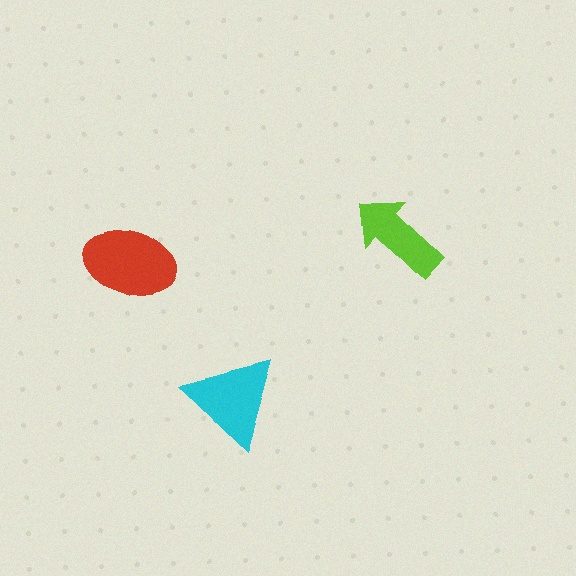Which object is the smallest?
The lime arrow.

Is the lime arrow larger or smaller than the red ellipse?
Smaller.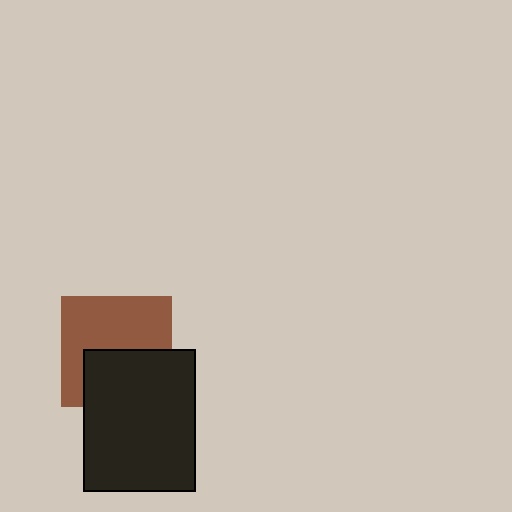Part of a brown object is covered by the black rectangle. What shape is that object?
It is a square.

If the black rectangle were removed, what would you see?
You would see the complete brown square.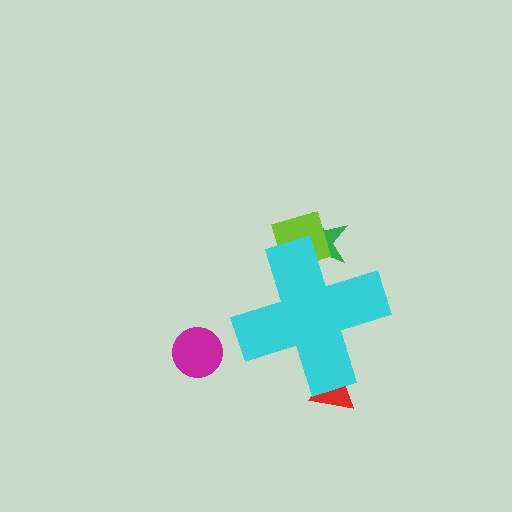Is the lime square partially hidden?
Yes, the lime square is partially hidden behind the cyan cross.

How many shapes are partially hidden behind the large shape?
3 shapes are partially hidden.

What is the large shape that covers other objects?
A cyan cross.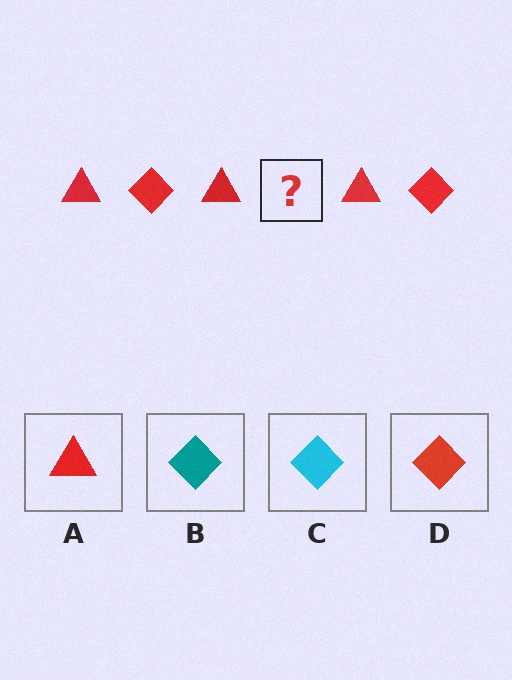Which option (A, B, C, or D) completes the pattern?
D.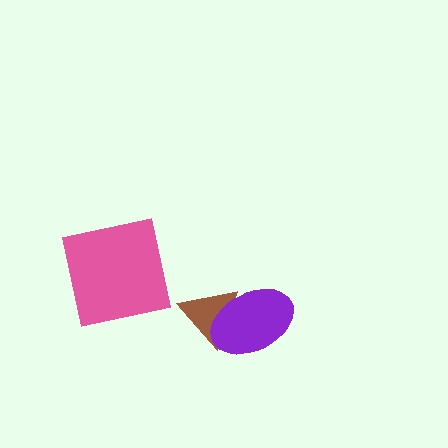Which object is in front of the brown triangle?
The purple ellipse is in front of the brown triangle.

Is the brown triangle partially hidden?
Yes, it is partially covered by another shape.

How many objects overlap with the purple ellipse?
1 object overlaps with the purple ellipse.